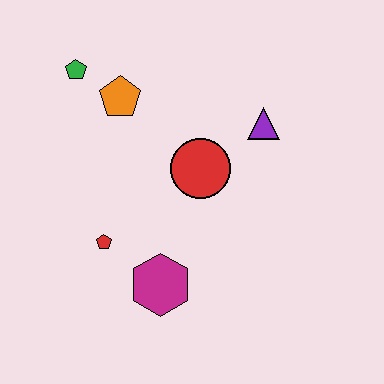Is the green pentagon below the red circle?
No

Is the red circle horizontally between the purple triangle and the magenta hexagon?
Yes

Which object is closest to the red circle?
The purple triangle is closest to the red circle.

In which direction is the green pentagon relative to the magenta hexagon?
The green pentagon is above the magenta hexagon.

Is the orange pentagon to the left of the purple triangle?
Yes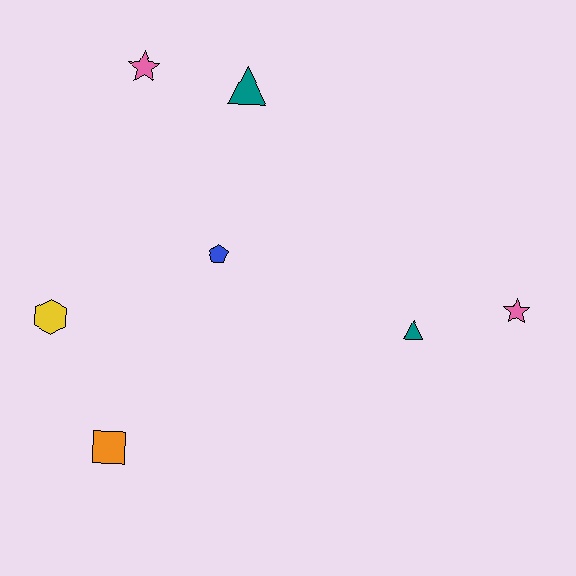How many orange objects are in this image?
There is 1 orange object.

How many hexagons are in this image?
There is 1 hexagon.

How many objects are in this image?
There are 7 objects.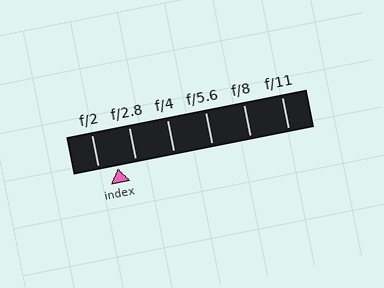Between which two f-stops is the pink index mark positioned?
The index mark is between f/2 and f/2.8.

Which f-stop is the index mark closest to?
The index mark is closest to f/2.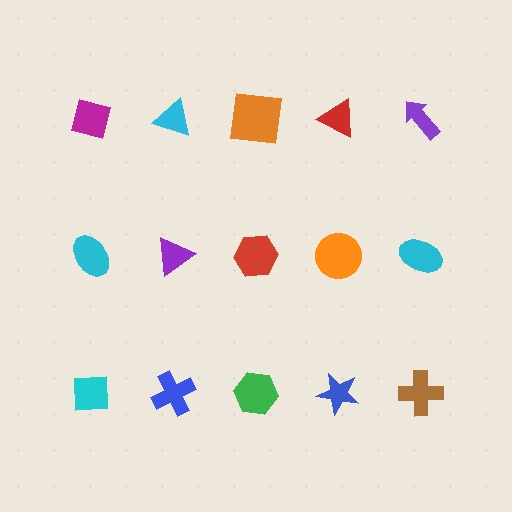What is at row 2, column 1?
A cyan ellipse.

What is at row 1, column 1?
A magenta square.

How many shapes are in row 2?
5 shapes.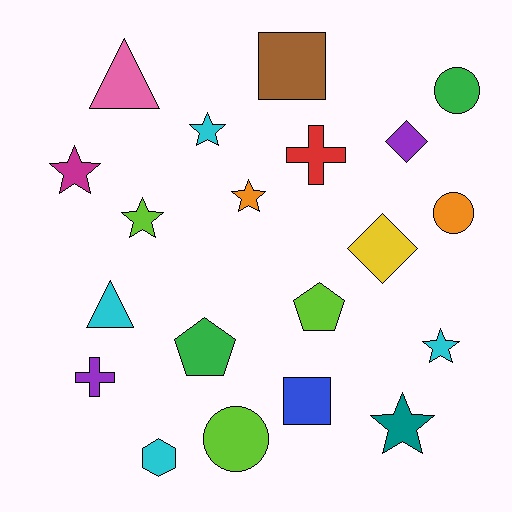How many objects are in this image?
There are 20 objects.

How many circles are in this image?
There are 3 circles.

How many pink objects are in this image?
There is 1 pink object.